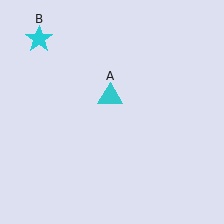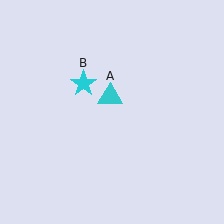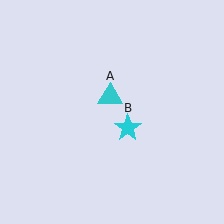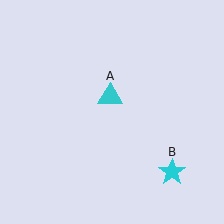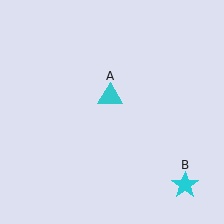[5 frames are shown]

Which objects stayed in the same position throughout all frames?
Cyan triangle (object A) remained stationary.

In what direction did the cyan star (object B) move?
The cyan star (object B) moved down and to the right.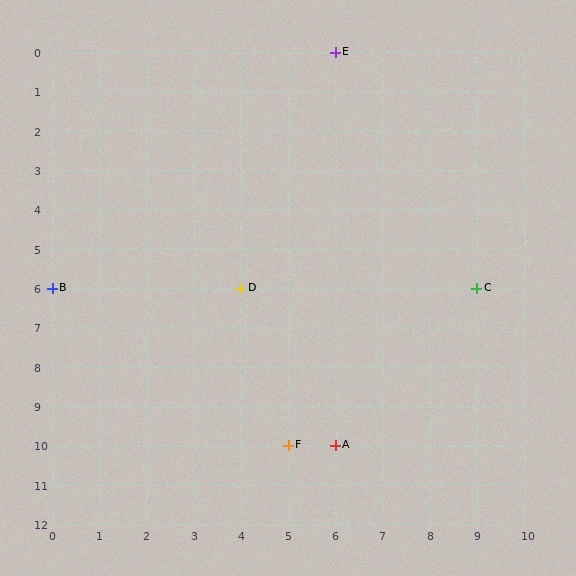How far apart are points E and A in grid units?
Points E and A are 10 rows apart.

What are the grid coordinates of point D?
Point D is at grid coordinates (4, 6).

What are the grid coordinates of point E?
Point E is at grid coordinates (6, 0).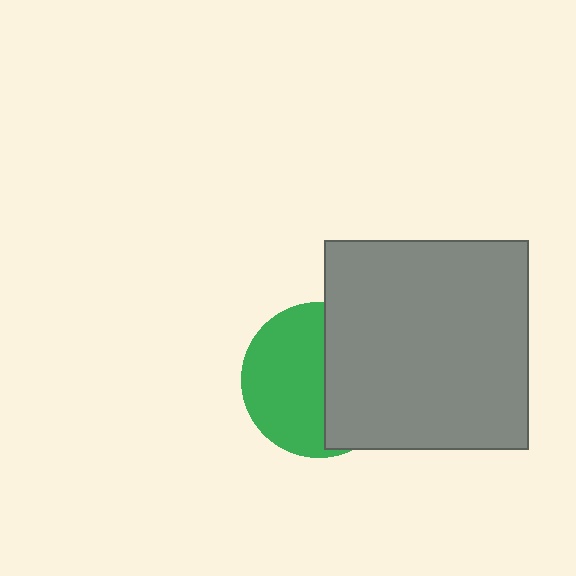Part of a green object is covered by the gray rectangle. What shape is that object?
It is a circle.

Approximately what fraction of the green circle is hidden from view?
Roughly 45% of the green circle is hidden behind the gray rectangle.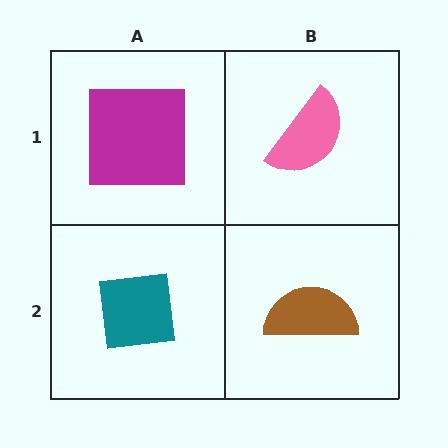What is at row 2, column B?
A brown semicircle.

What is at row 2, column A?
A teal square.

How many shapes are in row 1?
2 shapes.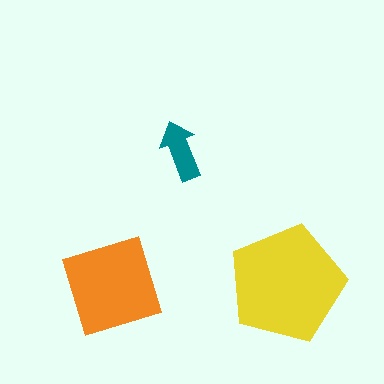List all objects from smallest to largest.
The teal arrow, the orange square, the yellow pentagon.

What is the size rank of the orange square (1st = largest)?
2nd.